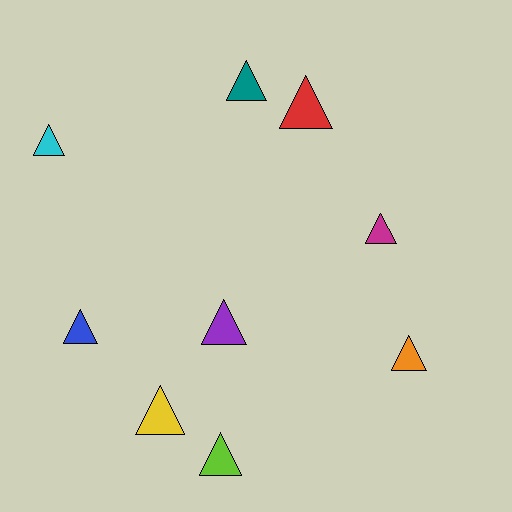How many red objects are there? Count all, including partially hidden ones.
There is 1 red object.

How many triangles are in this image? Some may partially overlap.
There are 9 triangles.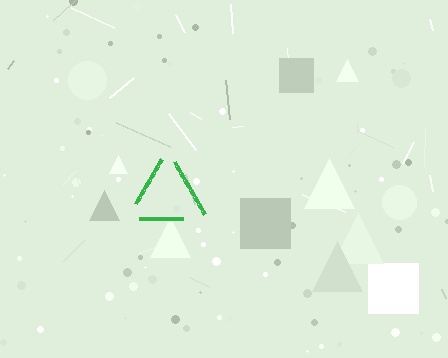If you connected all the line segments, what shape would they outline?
They would outline a triangle.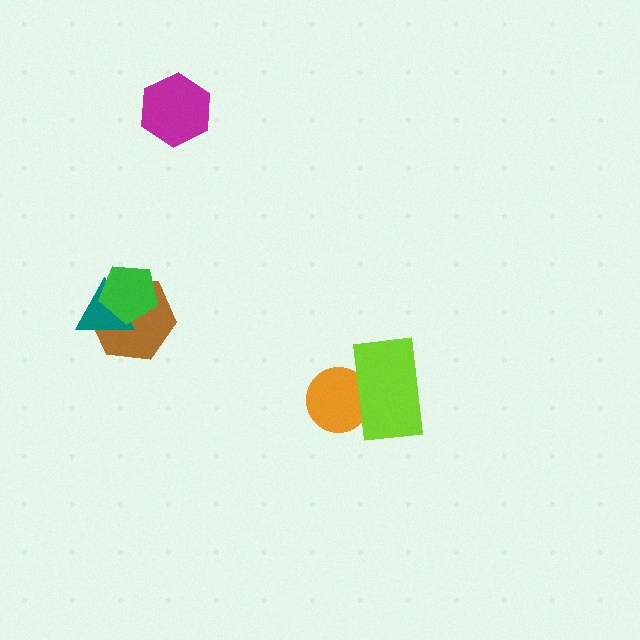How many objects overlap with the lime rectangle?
1 object overlaps with the lime rectangle.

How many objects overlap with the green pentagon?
2 objects overlap with the green pentagon.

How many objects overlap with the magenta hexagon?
0 objects overlap with the magenta hexagon.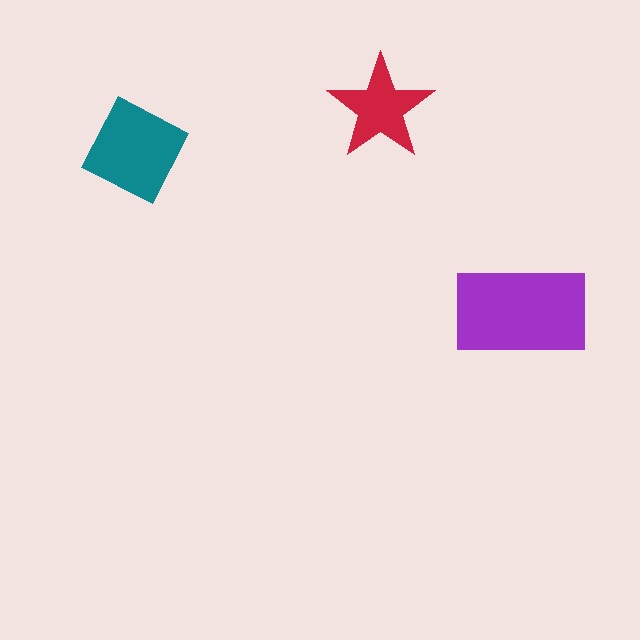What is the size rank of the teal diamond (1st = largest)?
2nd.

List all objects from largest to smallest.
The purple rectangle, the teal diamond, the red star.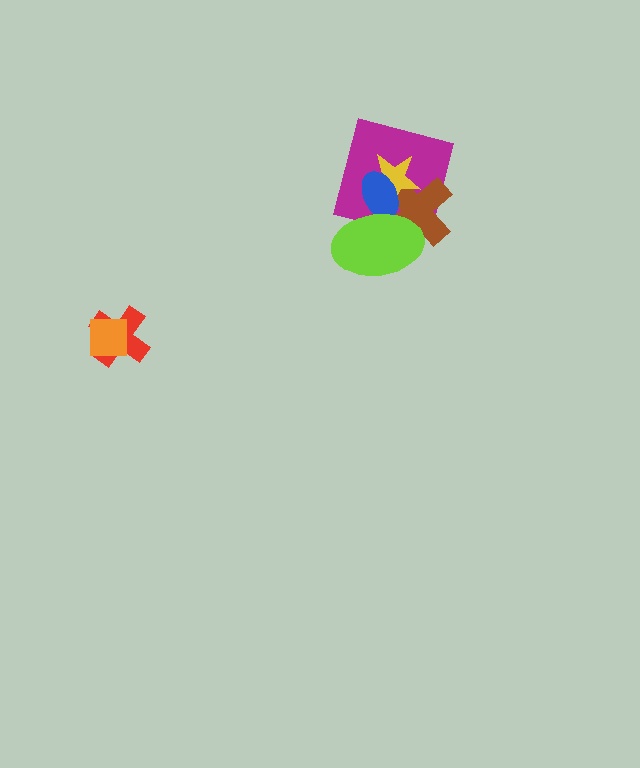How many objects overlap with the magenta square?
4 objects overlap with the magenta square.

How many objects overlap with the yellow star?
4 objects overlap with the yellow star.